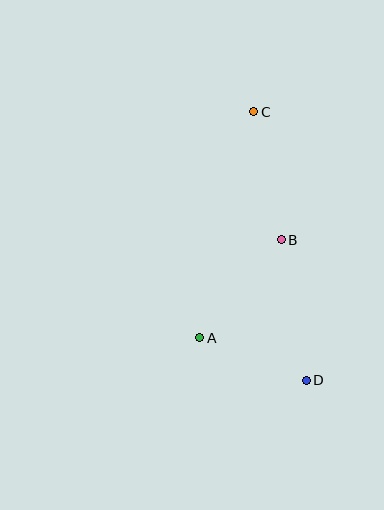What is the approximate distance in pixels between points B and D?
The distance between B and D is approximately 143 pixels.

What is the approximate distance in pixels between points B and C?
The distance between B and C is approximately 131 pixels.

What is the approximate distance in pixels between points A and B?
The distance between A and B is approximately 128 pixels.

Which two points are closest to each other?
Points A and D are closest to each other.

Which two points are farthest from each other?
Points C and D are farthest from each other.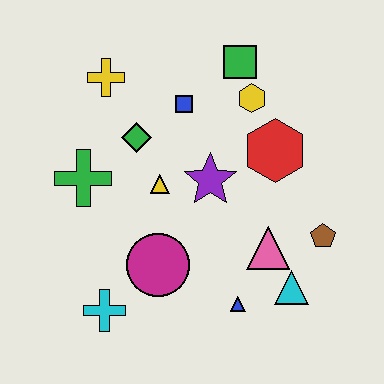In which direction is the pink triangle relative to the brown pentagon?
The pink triangle is to the left of the brown pentagon.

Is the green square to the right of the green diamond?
Yes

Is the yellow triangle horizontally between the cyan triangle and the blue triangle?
No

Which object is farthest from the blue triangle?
The yellow cross is farthest from the blue triangle.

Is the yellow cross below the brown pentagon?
No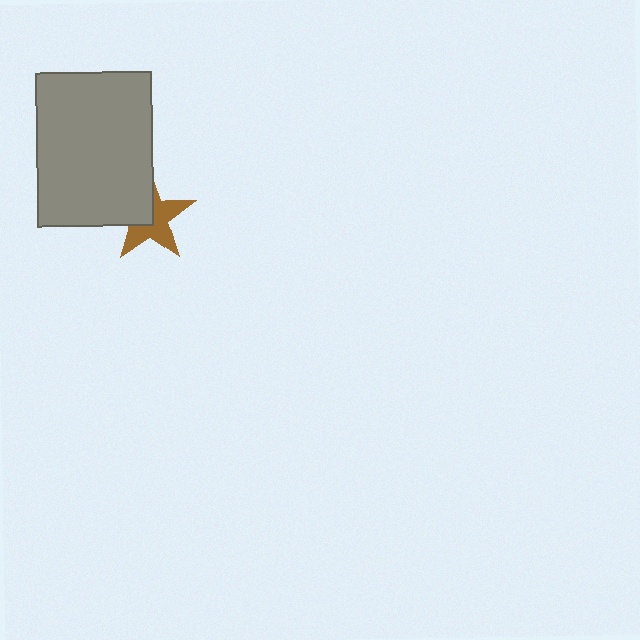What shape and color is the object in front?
The object in front is a gray rectangle.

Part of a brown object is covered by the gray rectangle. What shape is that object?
It is a star.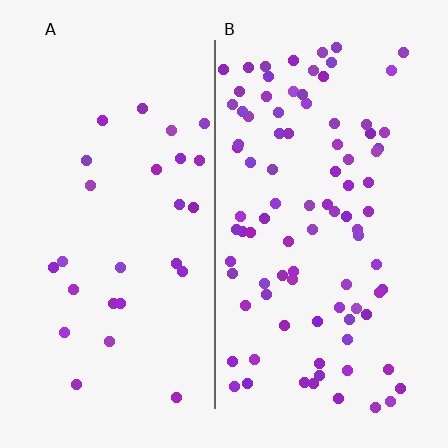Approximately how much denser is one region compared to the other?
Approximately 3.4× — region B over region A.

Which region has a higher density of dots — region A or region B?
B (the right).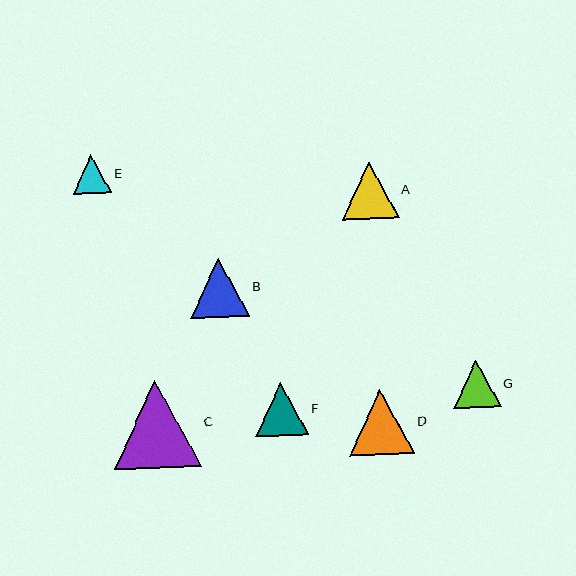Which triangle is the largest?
Triangle C is the largest with a size of approximately 87 pixels.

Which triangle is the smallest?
Triangle E is the smallest with a size of approximately 39 pixels.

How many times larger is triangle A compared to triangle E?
Triangle A is approximately 1.5 times the size of triangle E.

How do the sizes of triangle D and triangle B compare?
Triangle D and triangle B are approximately the same size.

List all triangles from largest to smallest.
From largest to smallest: C, D, B, A, F, G, E.